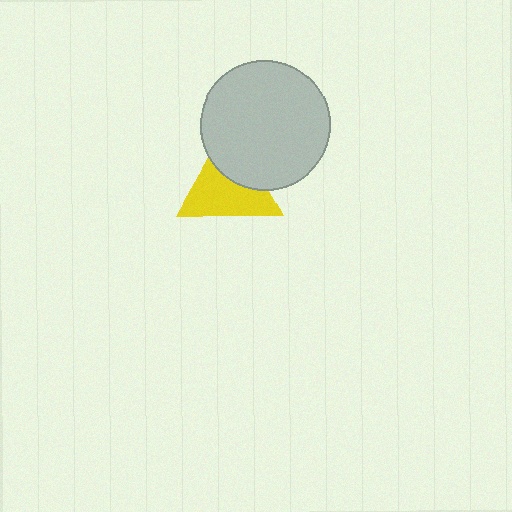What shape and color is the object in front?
The object in front is a light gray circle.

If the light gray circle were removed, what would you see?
You would see the complete yellow triangle.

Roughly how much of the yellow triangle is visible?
About half of it is visible (roughly 63%).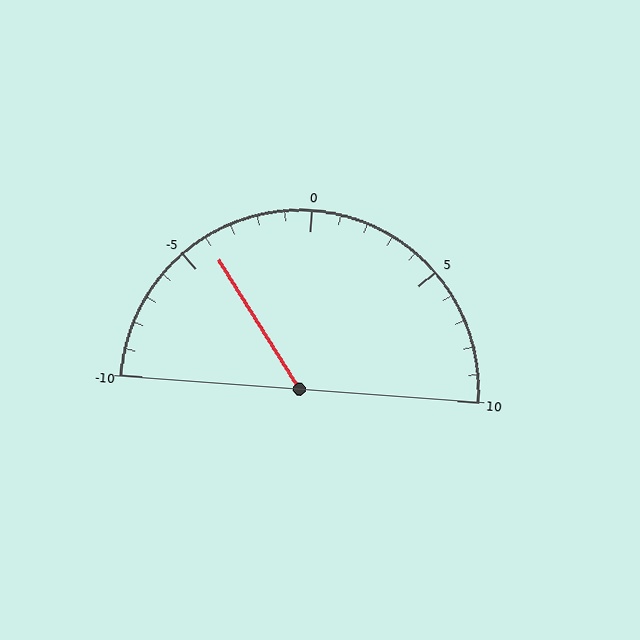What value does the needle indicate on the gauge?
The needle indicates approximately -4.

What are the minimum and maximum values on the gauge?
The gauge ranges from -10 to 10.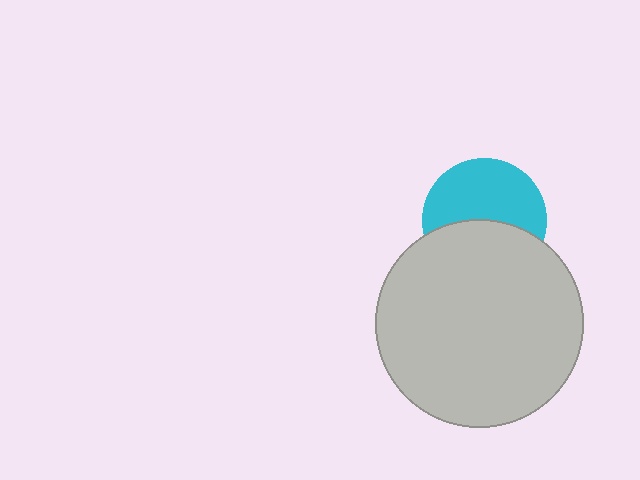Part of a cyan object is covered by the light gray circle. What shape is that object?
It is a circle.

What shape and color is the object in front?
The object in front is a light gray circle.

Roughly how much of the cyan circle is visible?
About half of it is visible (roughly 55%).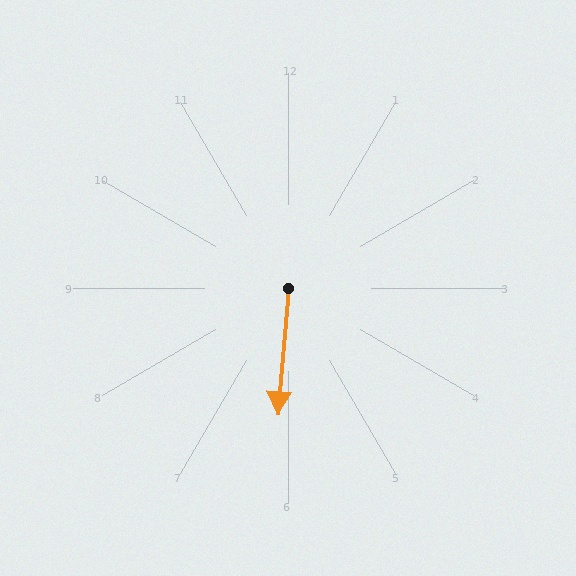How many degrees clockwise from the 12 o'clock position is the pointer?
Approximately 185 degrees.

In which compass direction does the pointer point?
South.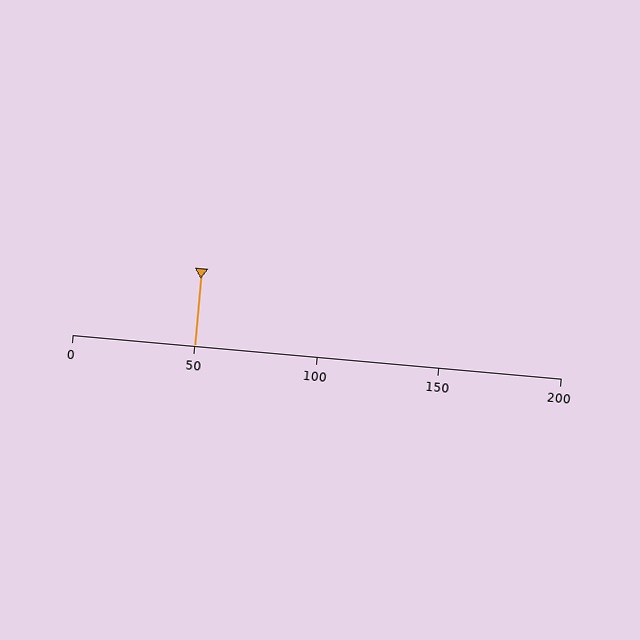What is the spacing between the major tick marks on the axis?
The major ticks are spaced 50 apart.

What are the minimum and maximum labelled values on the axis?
The axis runs from 0 to 200.